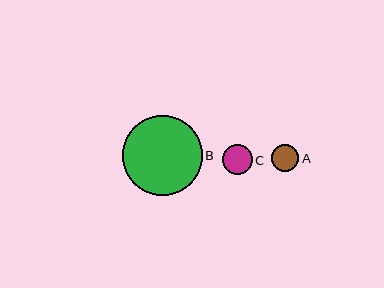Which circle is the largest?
Circle B is the largest with a size of approximately 79 pixels.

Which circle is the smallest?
Circle A is the smallest with a size of approximately 27 pixels.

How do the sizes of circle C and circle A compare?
Circle C and circle A are approximately the same size.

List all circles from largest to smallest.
From largest to smallest: B, C, A.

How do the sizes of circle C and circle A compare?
Circle C and circle A are approximately the same size.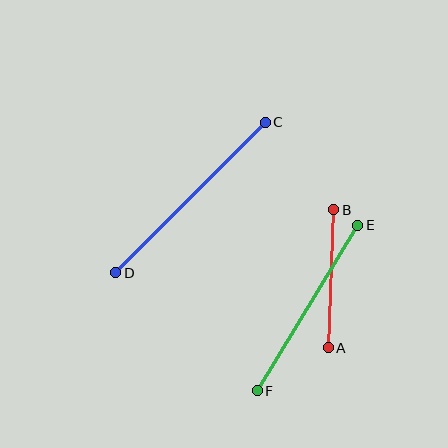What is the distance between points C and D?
The distance is approximately 212 pixels.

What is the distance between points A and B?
The distance is approximately 138 pixels.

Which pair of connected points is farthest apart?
Points C and D are farthest apart.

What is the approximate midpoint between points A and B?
The midpoint is at approximately (331, 279) pixels.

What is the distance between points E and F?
The distance is approximately 193 pixels.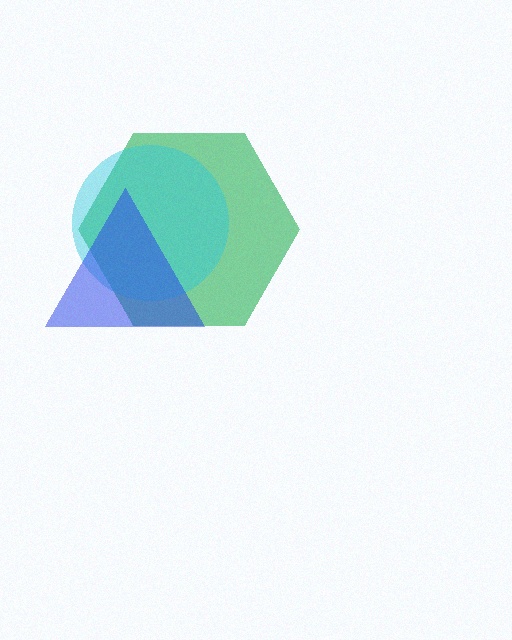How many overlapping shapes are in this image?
There are 3 overlapping shapes in the image.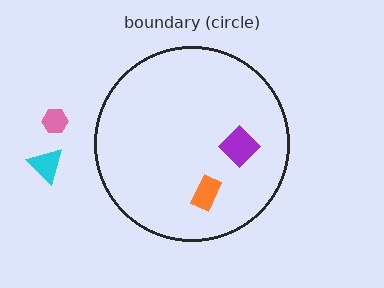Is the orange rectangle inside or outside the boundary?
Inside.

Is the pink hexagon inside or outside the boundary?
Outside.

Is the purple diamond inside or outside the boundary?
Inside.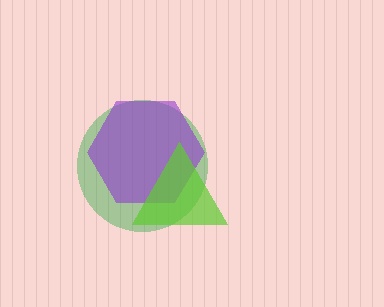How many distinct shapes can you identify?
There are 3 distinct shapes: a green circle, a purple hexagon, a lime triangle.